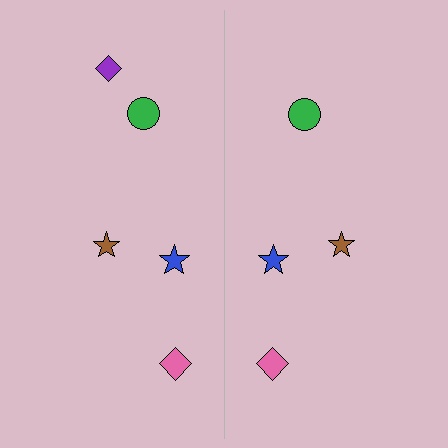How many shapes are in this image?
There are 9 shapes in this image.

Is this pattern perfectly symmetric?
No, the pattern is not perfectly symmetric. A purple diamond is missing from the right side.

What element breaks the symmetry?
A purple diamond is missing from the right side.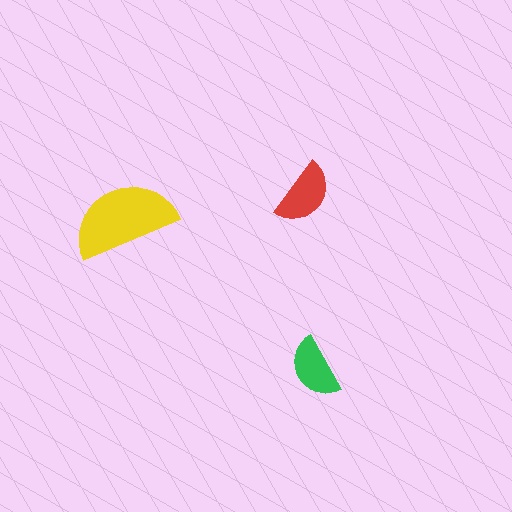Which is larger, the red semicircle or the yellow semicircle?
The yellow one.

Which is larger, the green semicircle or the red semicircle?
The red one.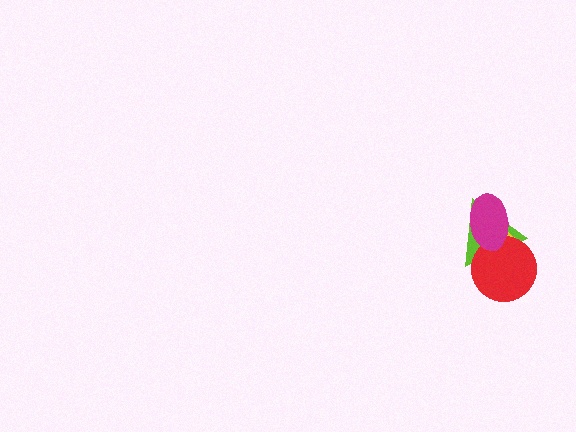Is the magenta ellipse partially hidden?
No, no other shape covers it.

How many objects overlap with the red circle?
3 objects overlap with the red circle.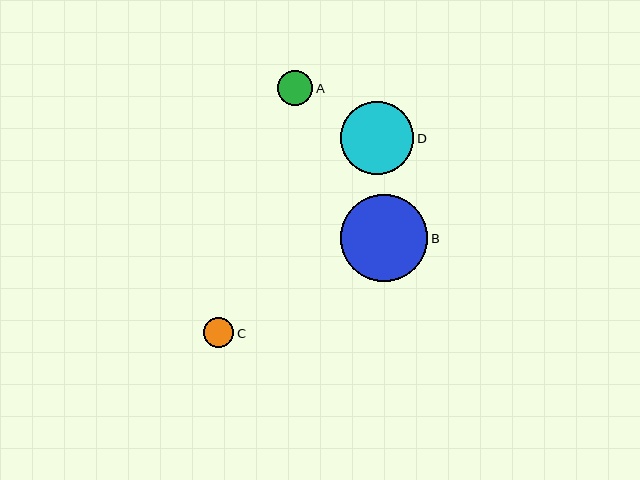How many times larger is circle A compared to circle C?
Circle A is approximately 1.1 times the size of circle C.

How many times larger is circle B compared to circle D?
Circle B is approximately 1.2 times the size of circle D.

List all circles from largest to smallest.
From largest to smallest: B, D, A, C.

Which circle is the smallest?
Circle C is the smallest with a size of approximately 31 pixels.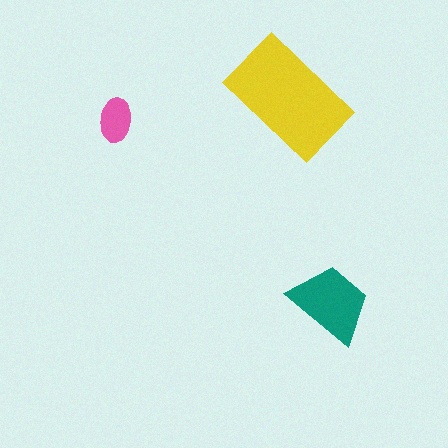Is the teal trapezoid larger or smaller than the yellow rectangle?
Smaller.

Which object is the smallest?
The pink ellipse.